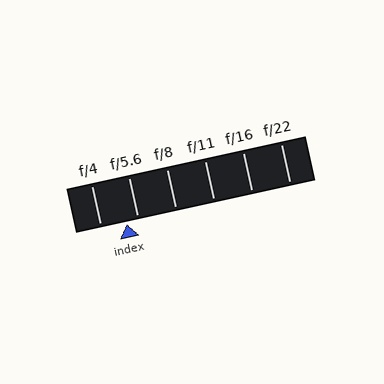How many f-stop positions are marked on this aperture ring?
There are 6 f-stop positions marked.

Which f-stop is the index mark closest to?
The index mark is closest to f/5.6.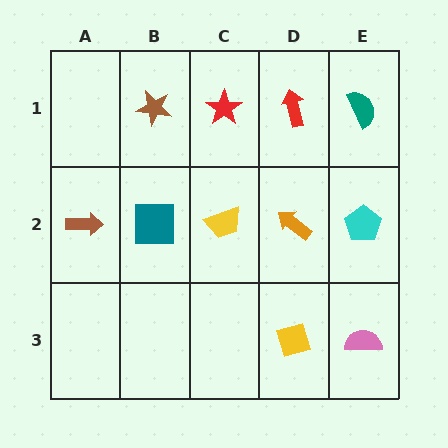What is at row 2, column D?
An orange arrow.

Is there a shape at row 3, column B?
No, that cell is empty.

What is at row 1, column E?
A teal semicircle.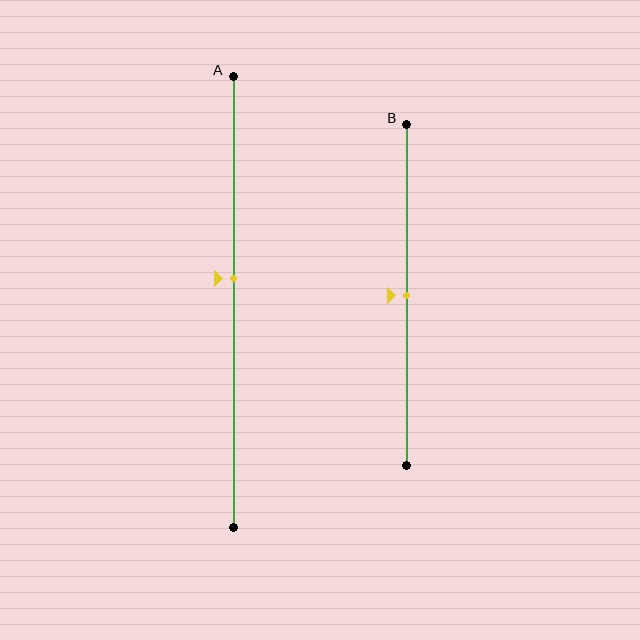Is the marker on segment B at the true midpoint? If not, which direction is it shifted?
Yes, the marker on segment B is at the true midpoint.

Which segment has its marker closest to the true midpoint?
Segment B has its marker closest to the true midpoint.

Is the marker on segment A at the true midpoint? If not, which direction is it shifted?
No, the marker on segment A is shifted upward by about 5% of the segment length.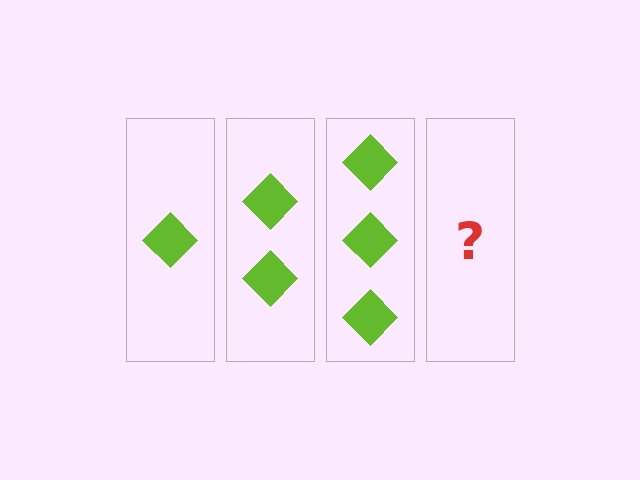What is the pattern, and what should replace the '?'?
The pattern is that each step adds one more diamond. The '?' should be 4 diamonds.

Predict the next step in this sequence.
The next step is 4 diamonds.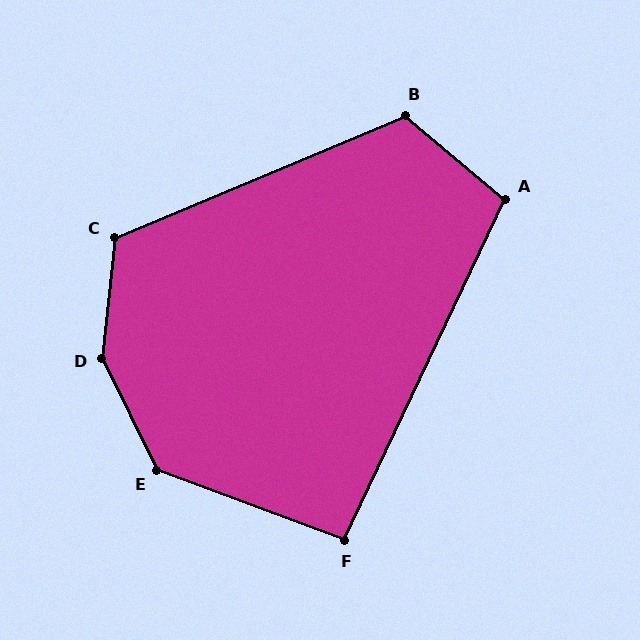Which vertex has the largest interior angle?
D, at approximately 148 degrees.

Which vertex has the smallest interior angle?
F, at approximately 95 degrees.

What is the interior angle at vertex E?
Approximately 137 degrees (obtuse).